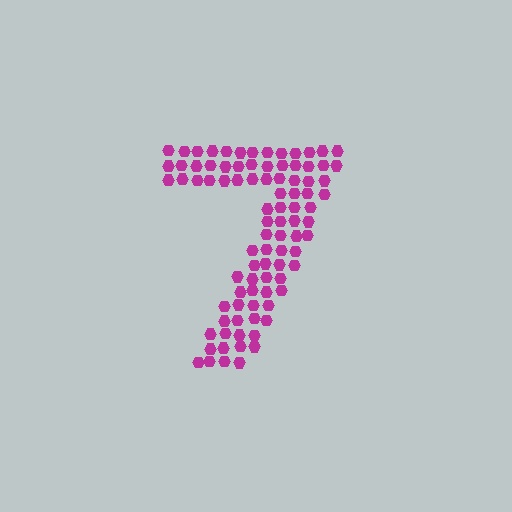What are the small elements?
The small elements are hexagons.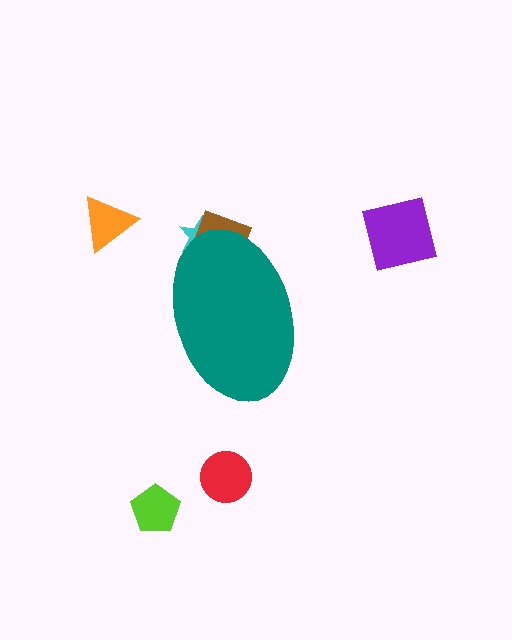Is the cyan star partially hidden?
Yes, the cyan star is partially hidden behind the teal ellipse.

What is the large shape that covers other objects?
A teal ellipse.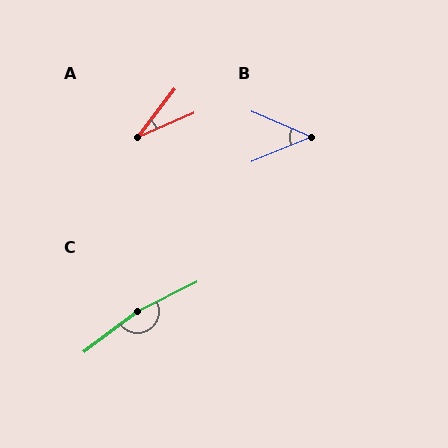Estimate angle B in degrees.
Approximately 46 degrees.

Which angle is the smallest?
A, at approximately 28 degrees.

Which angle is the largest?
C, at approximately 169 degrees.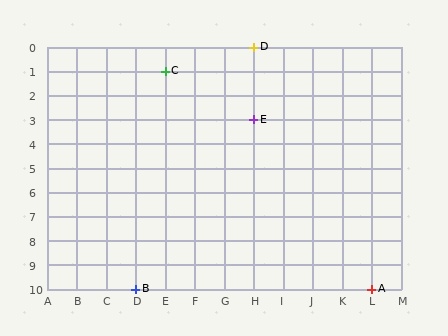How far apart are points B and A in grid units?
Points B and A are 8 columns apart.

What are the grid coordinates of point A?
Point A is at grid coordinates (L, 10).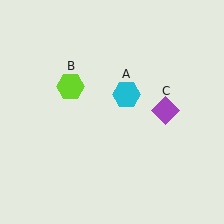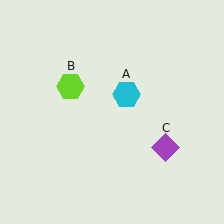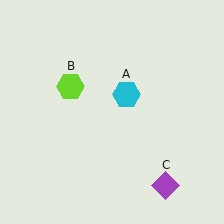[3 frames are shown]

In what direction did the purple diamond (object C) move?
The purple diamond (object C) moved down.